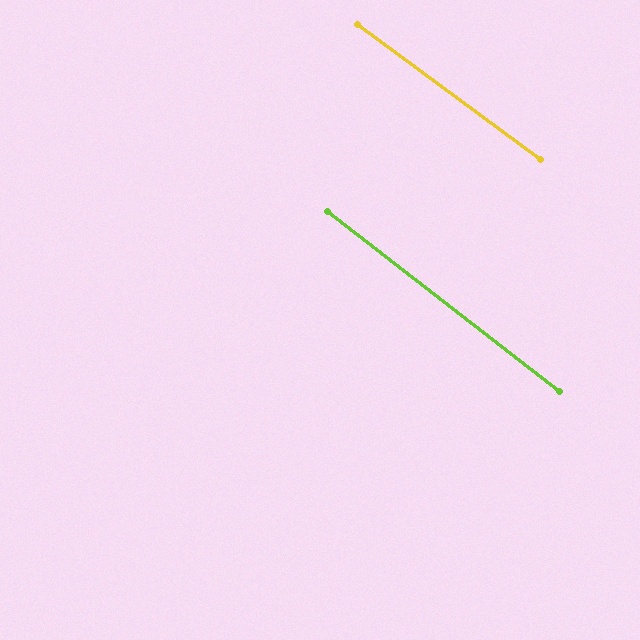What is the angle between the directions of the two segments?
Approximately 1 degree.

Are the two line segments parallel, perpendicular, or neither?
Parallel — their directions differ by only 1.4°.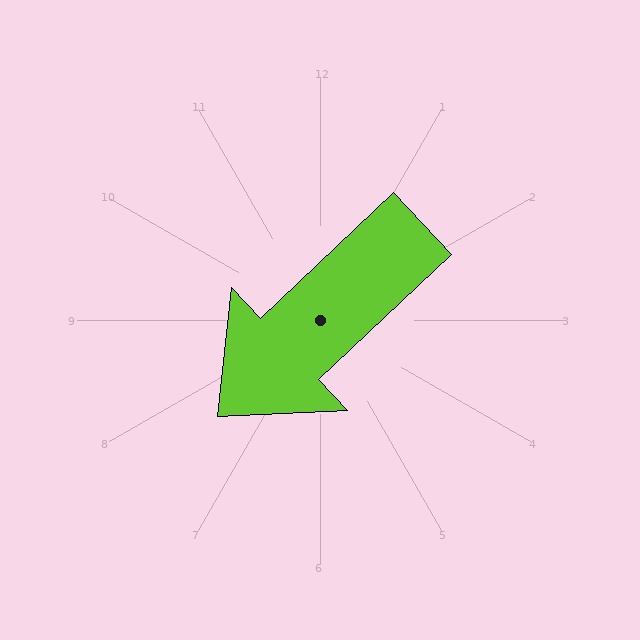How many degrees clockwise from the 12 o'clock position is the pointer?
Approximately 227 degrees.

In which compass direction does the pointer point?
Southwest.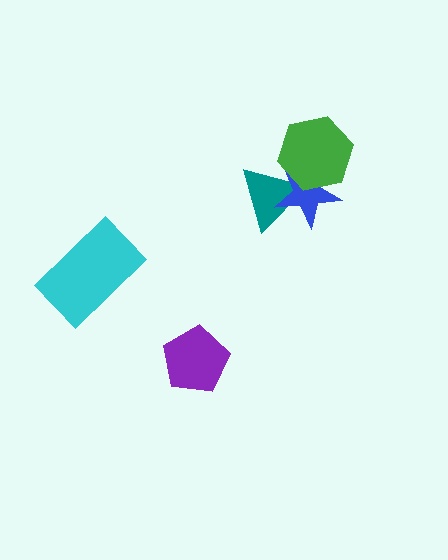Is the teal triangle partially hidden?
Yes, it is partially covered by another shape.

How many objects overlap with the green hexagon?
2 objects overlap with the green hexagon.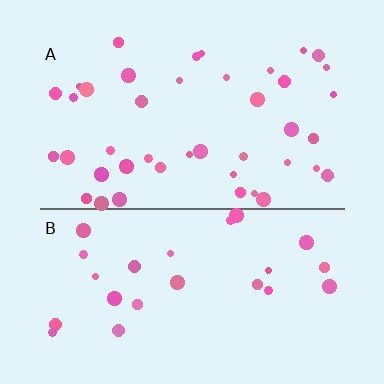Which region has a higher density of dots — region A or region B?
A (the top).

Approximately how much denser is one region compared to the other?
Approximately 1.7× — region A over region B.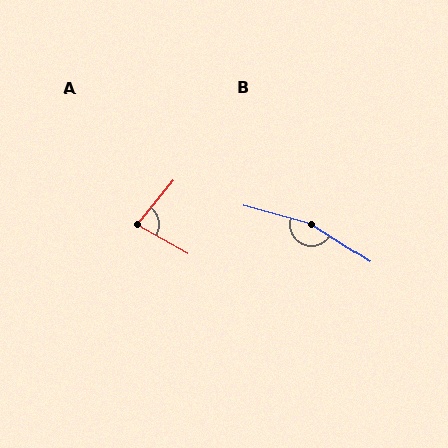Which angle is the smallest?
A, at approximately 80 degrees.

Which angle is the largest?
B, at approximately 162 degrees.